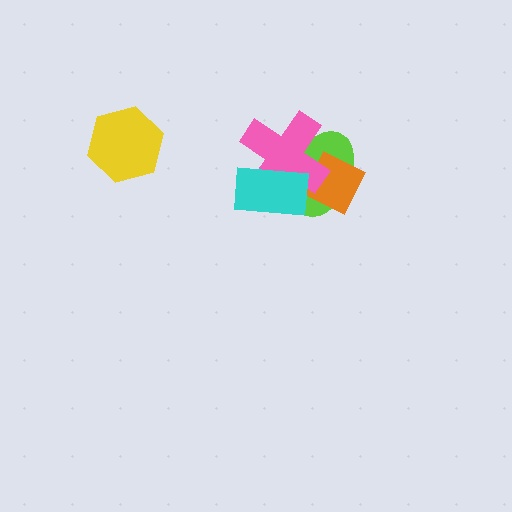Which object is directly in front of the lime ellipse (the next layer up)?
The orange diamond is directly in front of the lime ellipse.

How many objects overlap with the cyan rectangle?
2 objects overlap with the cyan rectangle.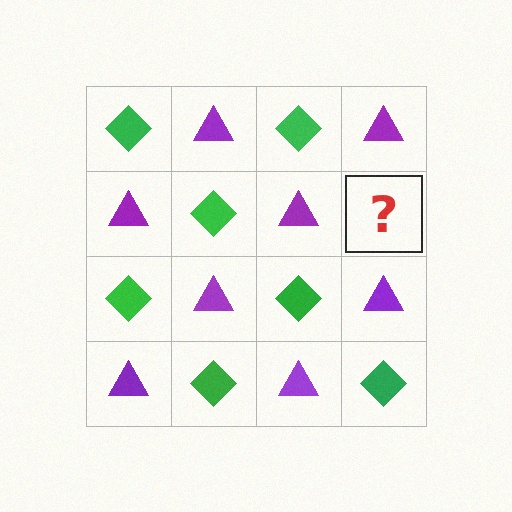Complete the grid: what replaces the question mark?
The question mark should be replaced with a green diamond.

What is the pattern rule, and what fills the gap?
The rule is that it alternates green diamond and purple triangle in a checkerboard pattern. The gap should be filled with a green diamond.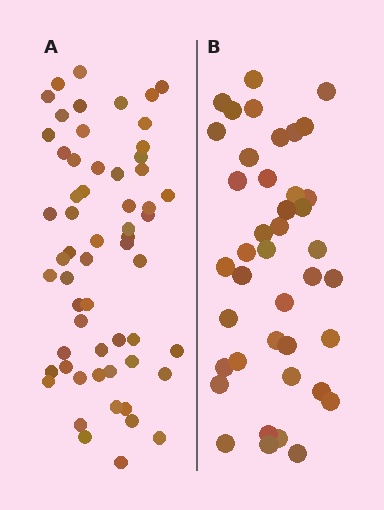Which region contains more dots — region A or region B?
Region A (the left region) has more dots.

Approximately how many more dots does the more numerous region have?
Region A has approximately 20 more dots than region B.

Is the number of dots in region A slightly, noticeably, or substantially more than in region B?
Region A has noticeably more, but not dramatically so. The ratio is roughly 1.4 to 1.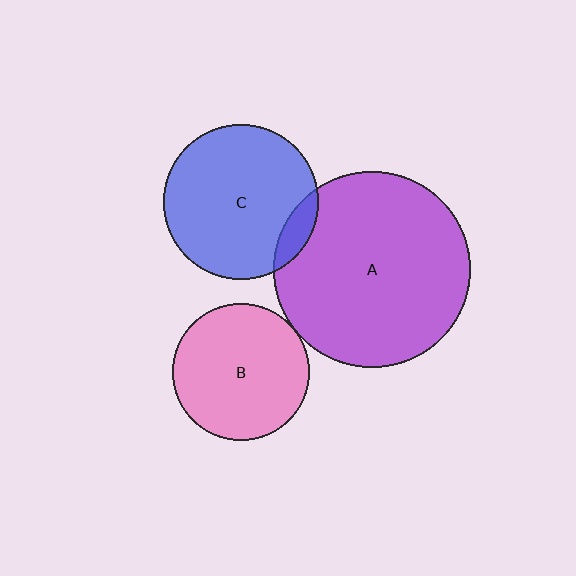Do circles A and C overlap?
Yes.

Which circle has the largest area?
Circle A (purple).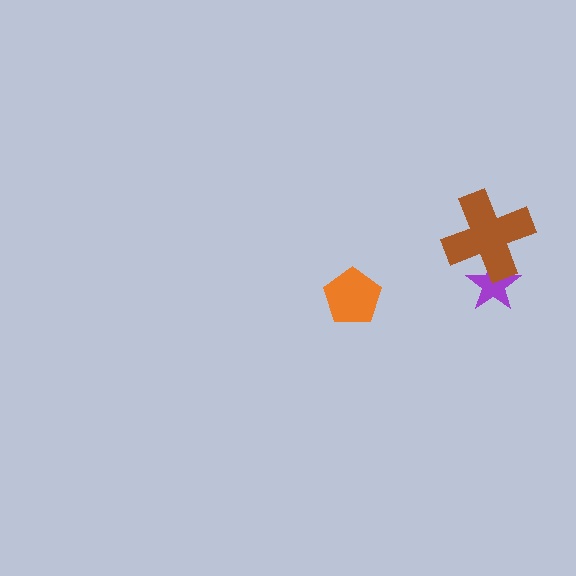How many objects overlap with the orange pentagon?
0 objects overlap with the orange pentagon.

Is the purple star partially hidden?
Yes, it is partially covered by another shape.